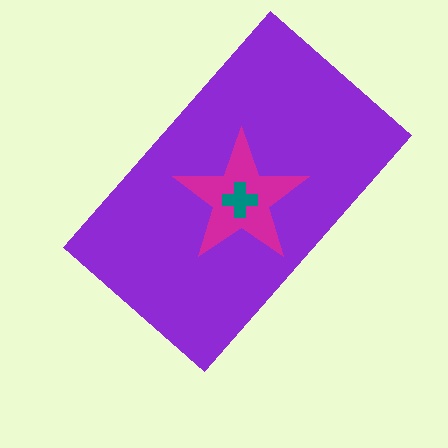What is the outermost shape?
The purple rectangle.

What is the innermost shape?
The teal cross.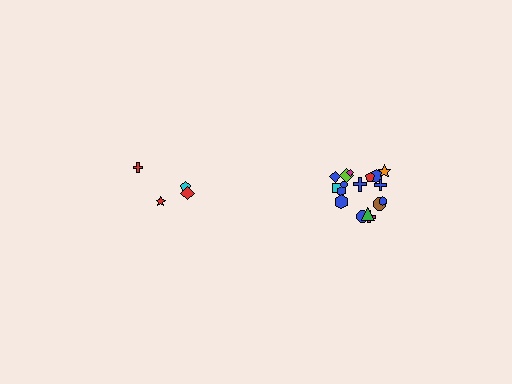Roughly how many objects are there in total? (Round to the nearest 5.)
Roughly 20 objects in total.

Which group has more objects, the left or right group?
The right group.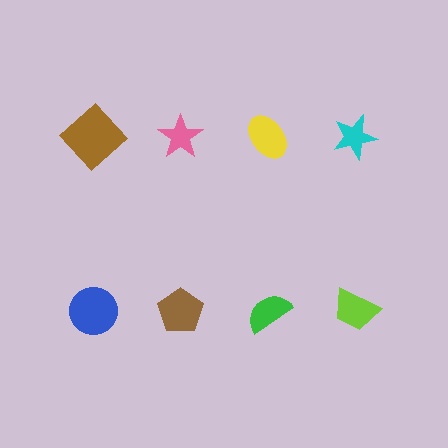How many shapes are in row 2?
4 shapes.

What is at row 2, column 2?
A brown pentagon.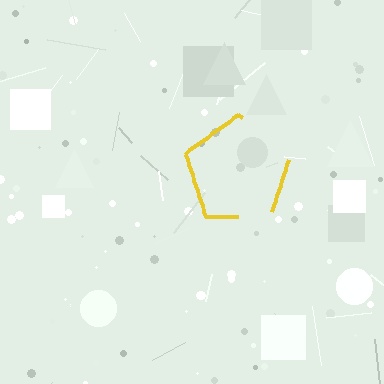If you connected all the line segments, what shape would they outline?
They would outline a pentagon.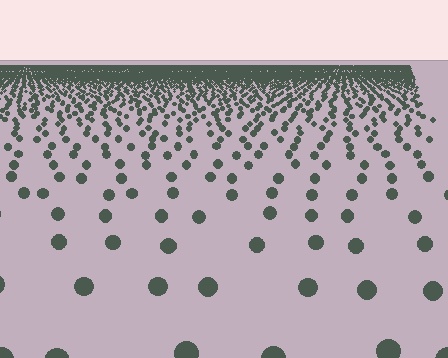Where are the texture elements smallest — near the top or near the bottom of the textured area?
Near the top.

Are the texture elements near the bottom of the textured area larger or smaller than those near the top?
Larger. Near the bottom, elements are closer to the viewer and appear at a bigger on-screen size.